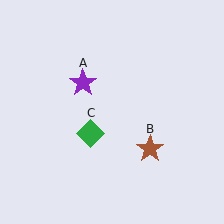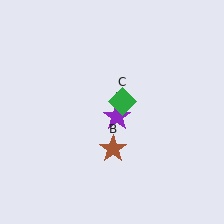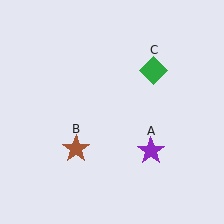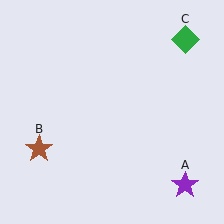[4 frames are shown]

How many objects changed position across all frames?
3 objects changed position: purple star (object A), brown star (object B), green diamond (object C).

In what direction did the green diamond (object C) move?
The green diamond (object C) moved up and to the right.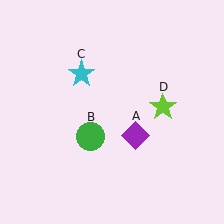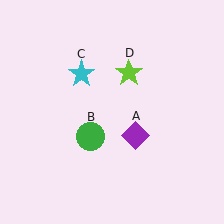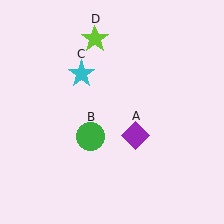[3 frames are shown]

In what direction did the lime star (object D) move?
The lime star (object D) moved up and to the left.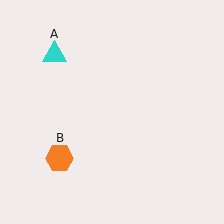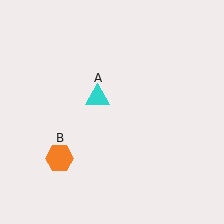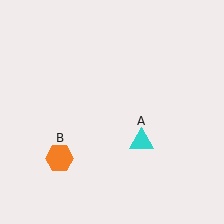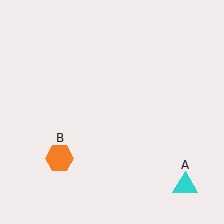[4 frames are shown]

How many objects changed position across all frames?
1 object changed position: cyan triangle (object A).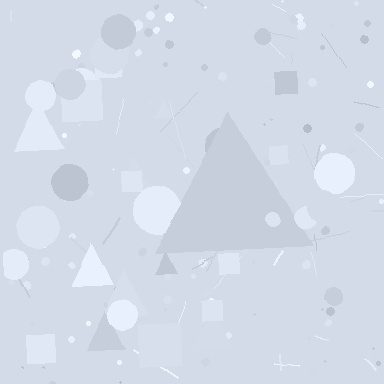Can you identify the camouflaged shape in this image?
The camouflaged shape is a triangle.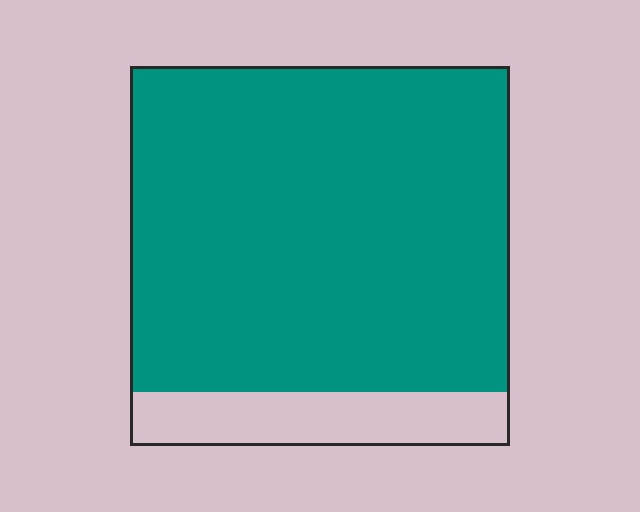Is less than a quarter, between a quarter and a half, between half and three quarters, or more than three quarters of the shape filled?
More than three quarters.